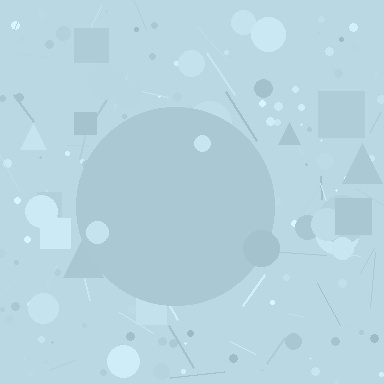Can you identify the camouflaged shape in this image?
The camouflaged shape is a circle.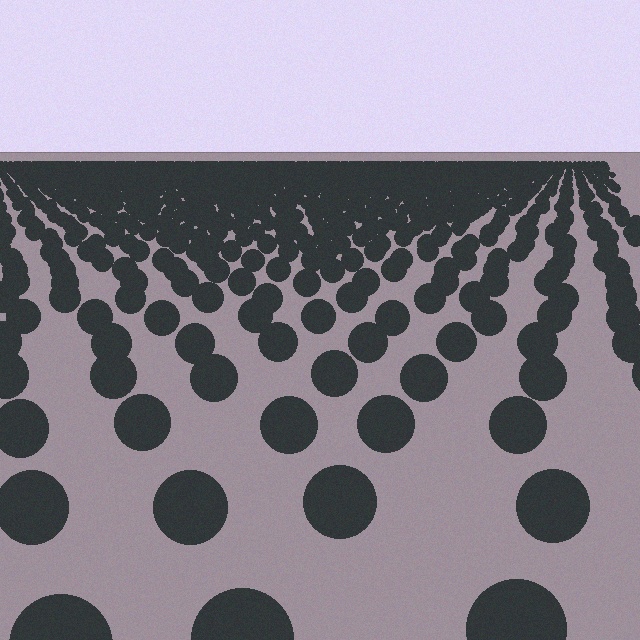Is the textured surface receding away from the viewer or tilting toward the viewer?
The surface is receding away from the viewer. Texture elements get smaller and denser toward the top.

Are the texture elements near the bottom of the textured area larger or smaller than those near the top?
Larger. Near the bottom, elements are closer to the viewer and appear at a bigger on-screen size.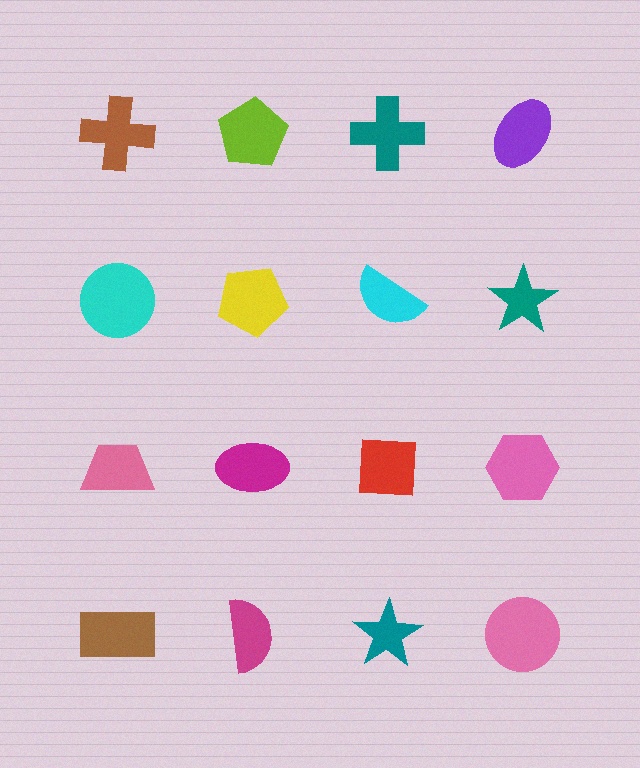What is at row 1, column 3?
A teal cross.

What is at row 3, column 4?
A pink hexagon.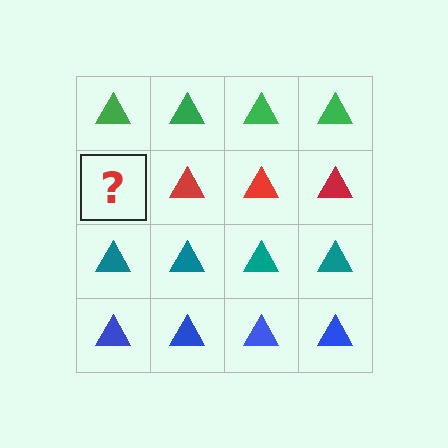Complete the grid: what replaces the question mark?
The question mark should be replaced with a red triangle.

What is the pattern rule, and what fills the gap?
The rule is that each row has a consistent color. The gap should be filled with a red triangle.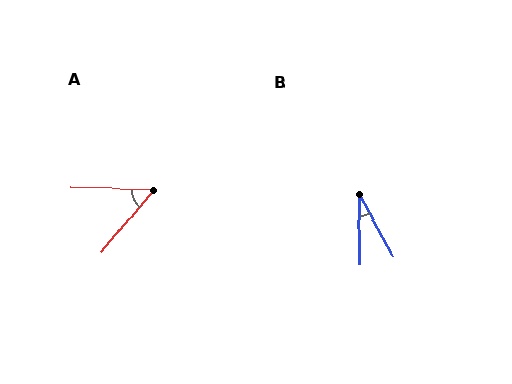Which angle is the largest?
A, at approximately 52 degrees.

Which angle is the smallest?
B, at approximately 28 degrees.